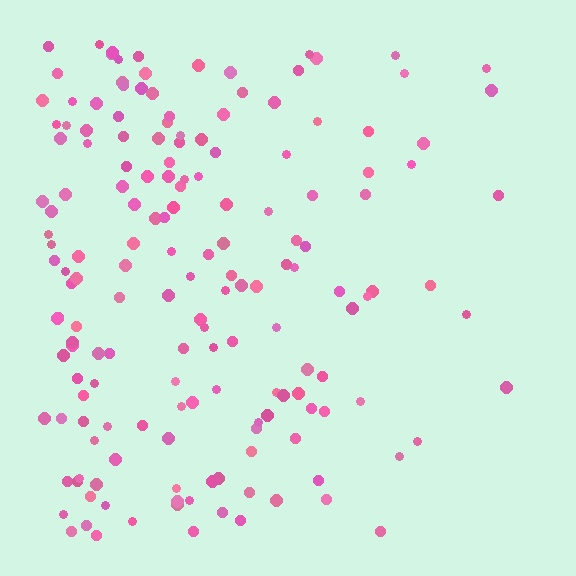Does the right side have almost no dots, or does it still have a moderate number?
Still a moderate number, just noticeably fewer than the left.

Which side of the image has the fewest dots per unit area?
The right.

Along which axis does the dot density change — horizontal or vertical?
Horizontal.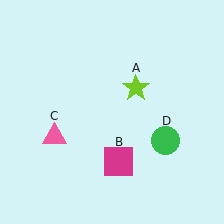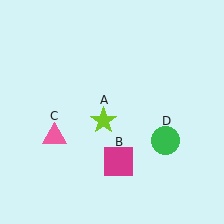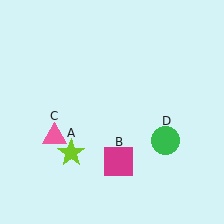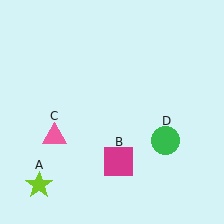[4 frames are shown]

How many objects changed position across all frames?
1 object changed position: lime star (object A).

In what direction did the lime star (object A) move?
The lime star (object A) moved down and to the left.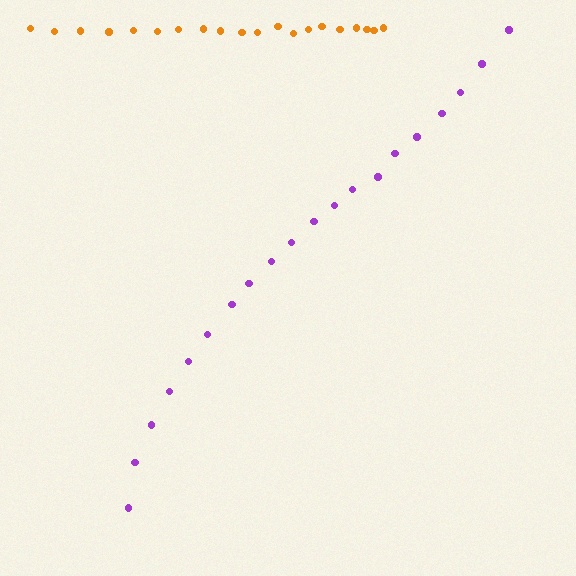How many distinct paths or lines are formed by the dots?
There are 2 distinct paths.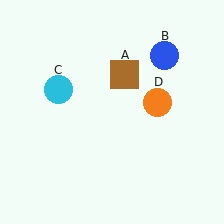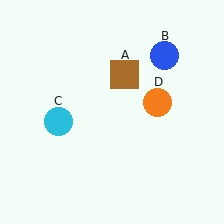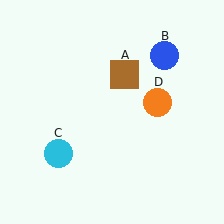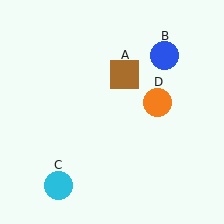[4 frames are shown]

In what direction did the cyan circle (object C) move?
The cyan circle (object C) moved down.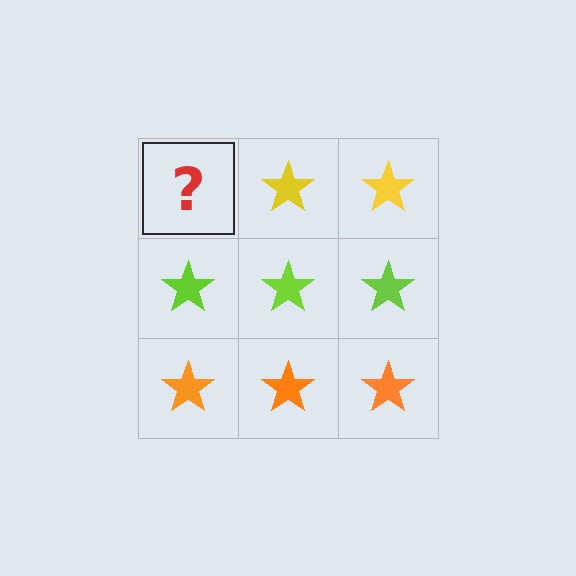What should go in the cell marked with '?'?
The missing cell should contain a yellow star.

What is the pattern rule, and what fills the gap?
The rule is that each row has a consistent color. The gap should be filled with a yellow star.